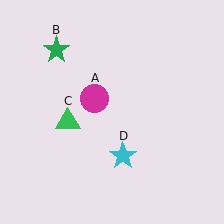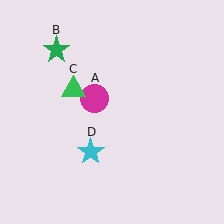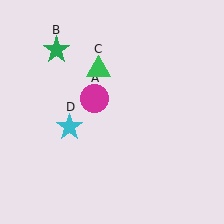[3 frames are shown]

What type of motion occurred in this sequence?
The green triangle (object C), cyan star (object D) rotated clockwise around the center of the scene.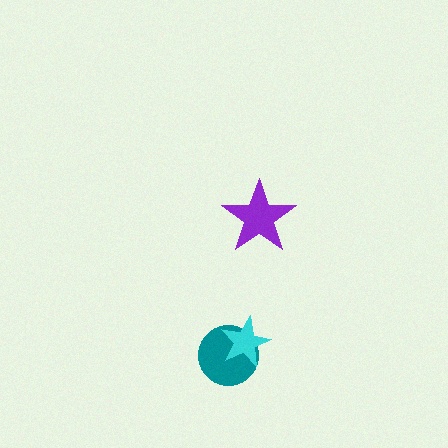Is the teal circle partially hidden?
Yes, it is partially covered by another shape.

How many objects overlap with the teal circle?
1 object overlaps with the teal circle.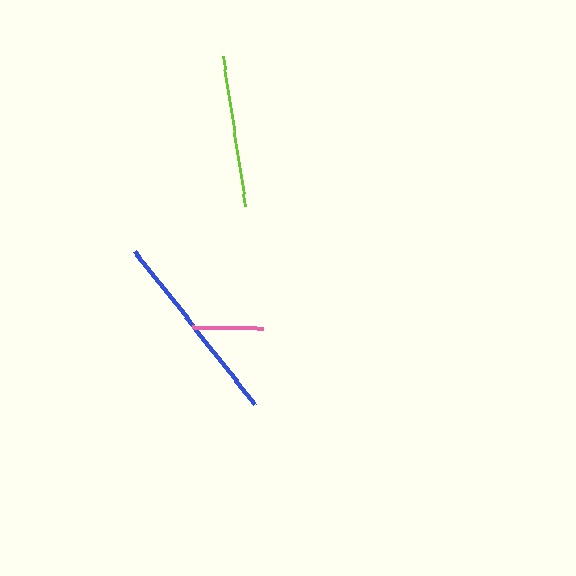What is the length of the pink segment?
The pink segment is approximately 72 pixels long.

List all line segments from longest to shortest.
From longest to shortest: blue, lime, pink.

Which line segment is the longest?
The blue line is the longest at approximately 196 pixels.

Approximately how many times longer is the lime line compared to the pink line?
The lime line is approximately 2.1 times the length of the pink line.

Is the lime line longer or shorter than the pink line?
The lime line is longer than the pink line.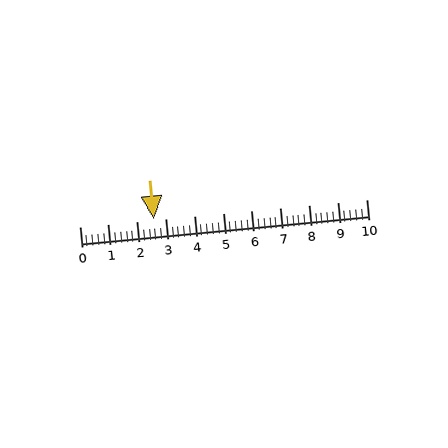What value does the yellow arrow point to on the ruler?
The yellow arrow points to approximately 2.6.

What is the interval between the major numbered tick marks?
The major tick marks are spaced 1 units apart.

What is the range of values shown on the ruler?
The ruler shows values from 0 to 10.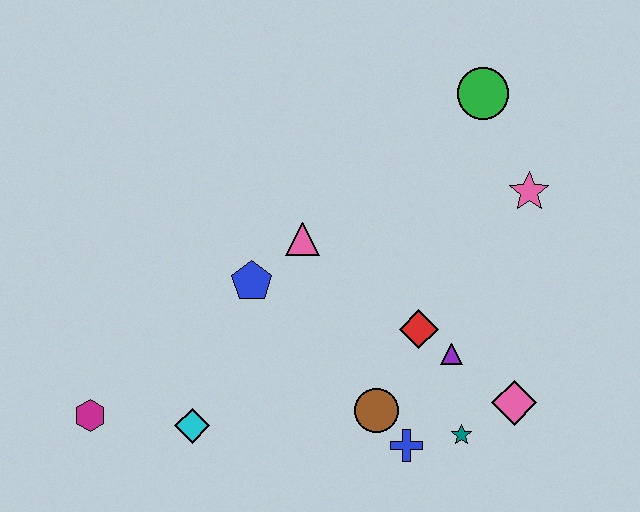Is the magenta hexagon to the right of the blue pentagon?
No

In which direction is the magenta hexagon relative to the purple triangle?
The magenta hexagon is to the left of the purple triangle.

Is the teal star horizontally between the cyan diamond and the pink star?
Yes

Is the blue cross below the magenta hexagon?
Yes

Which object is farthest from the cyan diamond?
The green circle is farthest from the cyan diamond.